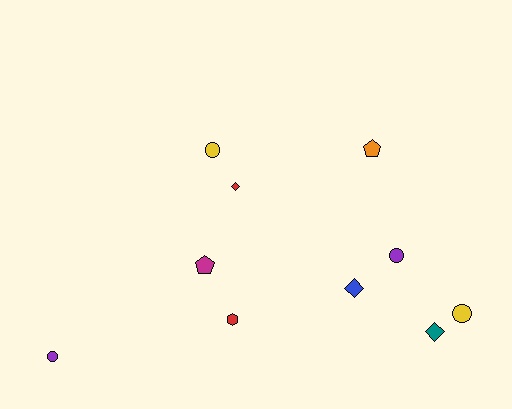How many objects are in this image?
There are 10 objects.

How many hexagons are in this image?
There is 1 hexagon.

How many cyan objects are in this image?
There are no cyan objects.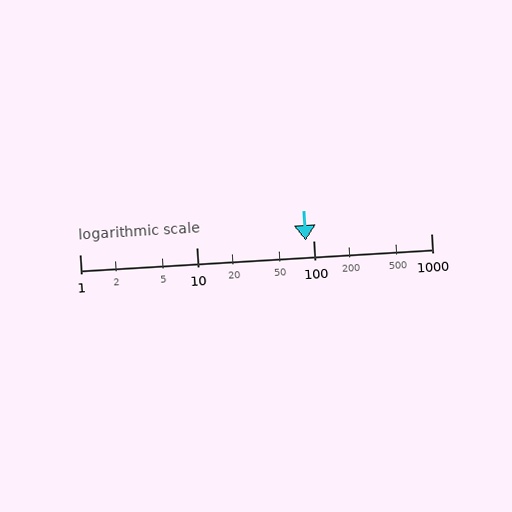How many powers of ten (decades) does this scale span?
The scale spans 3 decades, from 1 to 1000.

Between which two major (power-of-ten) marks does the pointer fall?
The pointer is between 10 and 100.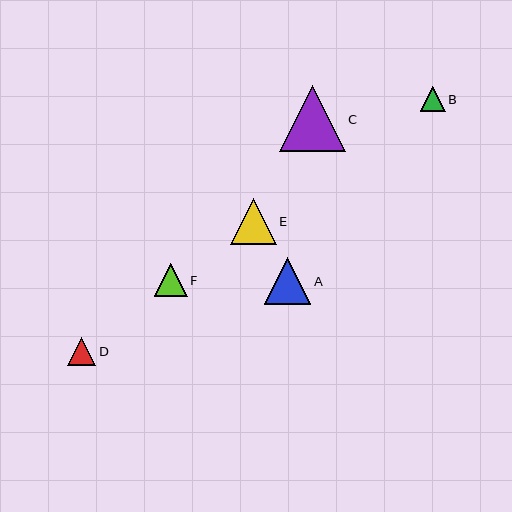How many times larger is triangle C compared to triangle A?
Triangle C is approximately 1.4 times the size of triangle A.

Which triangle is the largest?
Triangle C is the largest with a size of approximately 66 pixels.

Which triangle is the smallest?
Triangle B is the smallest with a size of approximately 25 pixels.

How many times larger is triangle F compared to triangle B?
Triangle F is approximately 1.3 times the size of triangle B.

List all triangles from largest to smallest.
From largest to smallest: C, A, E, F, D, B.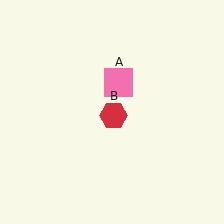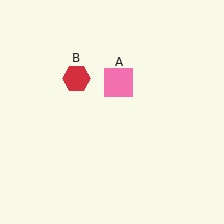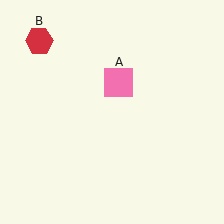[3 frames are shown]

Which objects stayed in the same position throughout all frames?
Pink square (object A) remained stationary.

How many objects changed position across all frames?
1 object changed position: red hexagon (object B).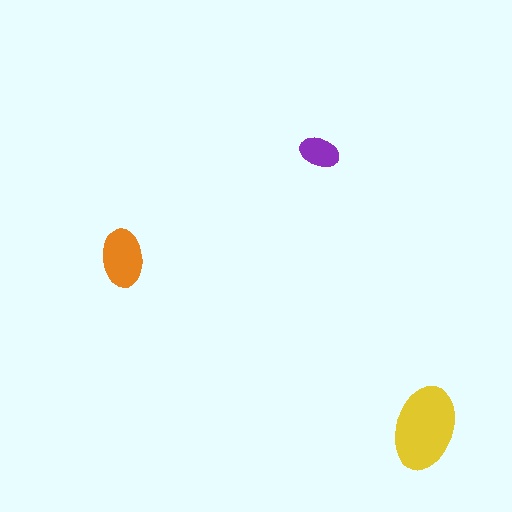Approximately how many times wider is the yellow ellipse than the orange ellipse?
About 1.5 times wider.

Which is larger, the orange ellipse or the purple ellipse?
The orange one.